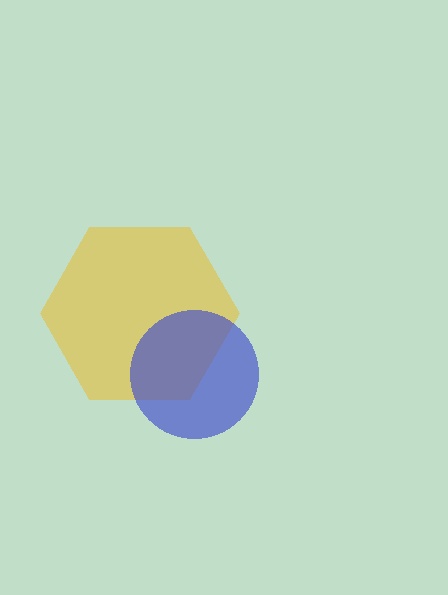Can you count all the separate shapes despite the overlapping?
Yes, there are 2 separate shapes.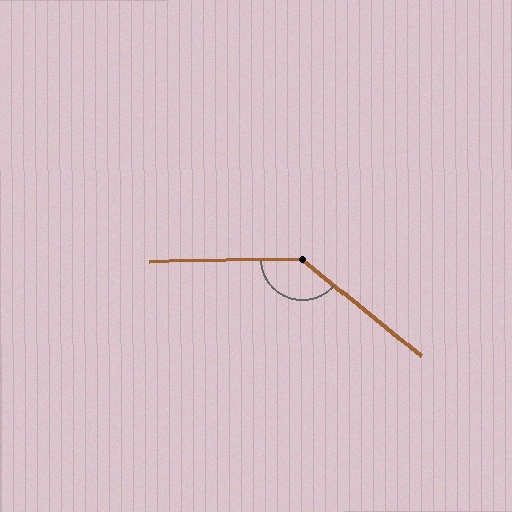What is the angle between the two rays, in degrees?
Approximately 139 degrees.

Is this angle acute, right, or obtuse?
It is obtuse.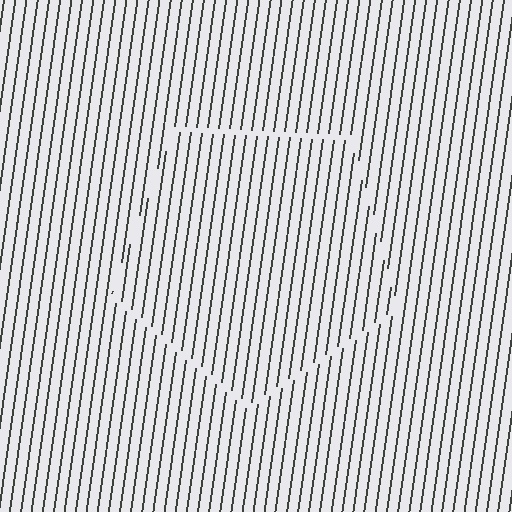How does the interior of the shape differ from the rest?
The interior of the shape contains the same grating, shifted by half a period — the contour is defined by the phase discontinuity where line-ends from the inner and outer gratings abut.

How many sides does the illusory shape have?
5 sides — the line-ends trace a pentagon.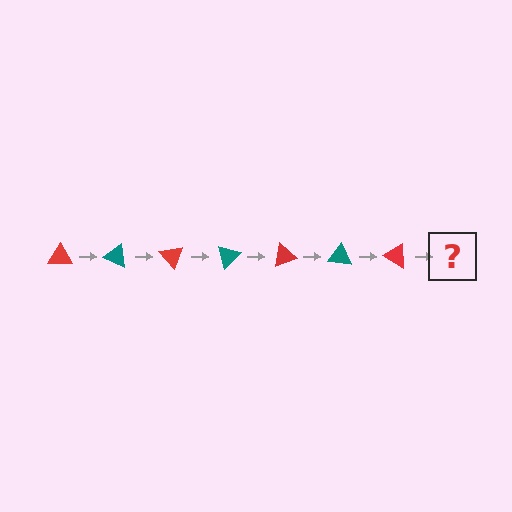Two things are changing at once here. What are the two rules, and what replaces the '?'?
The two rules are that it rotates 25 degrees each step and the color cycles through red and teal. The '?' should be a teal triangle, rotated 175 degrees from the start.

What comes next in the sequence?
The next element should be a teal triangle, rotated 175 degrees from the start.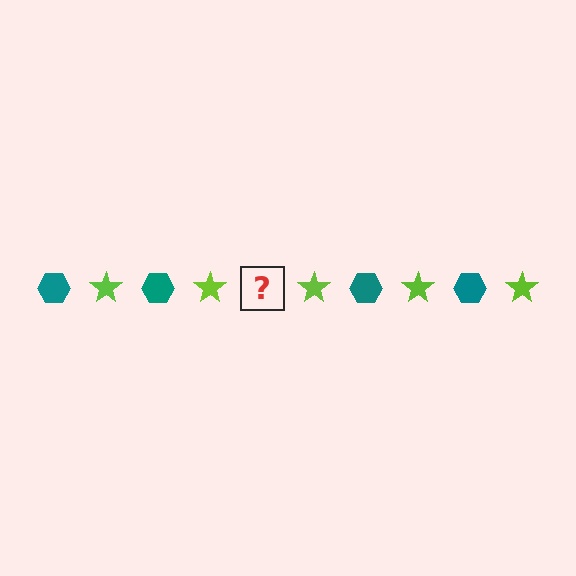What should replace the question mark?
The question mark should be replaced with a teal hexagon.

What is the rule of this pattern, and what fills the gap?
The rule is that the pattern alternates between teal hexagon and lime star. The gap should be filled with a teal hexagon.